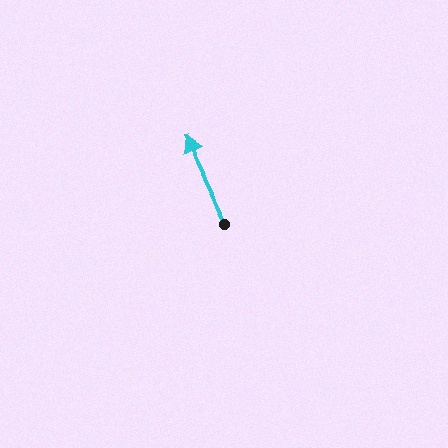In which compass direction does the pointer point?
Northwest.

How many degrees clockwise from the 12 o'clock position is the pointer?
Approximately 335 degrees.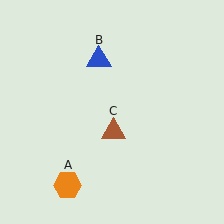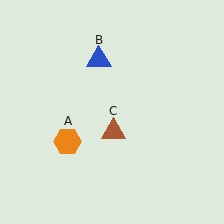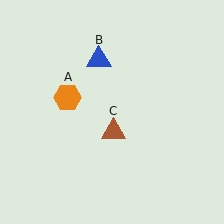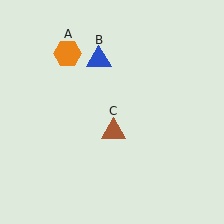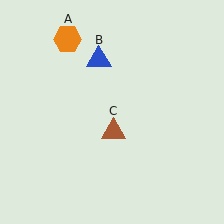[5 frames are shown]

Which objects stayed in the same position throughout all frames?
Blue triangle (object B) and brown triangle (object C) remained stationary.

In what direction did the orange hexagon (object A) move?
The orange hexagon (object A) moved up.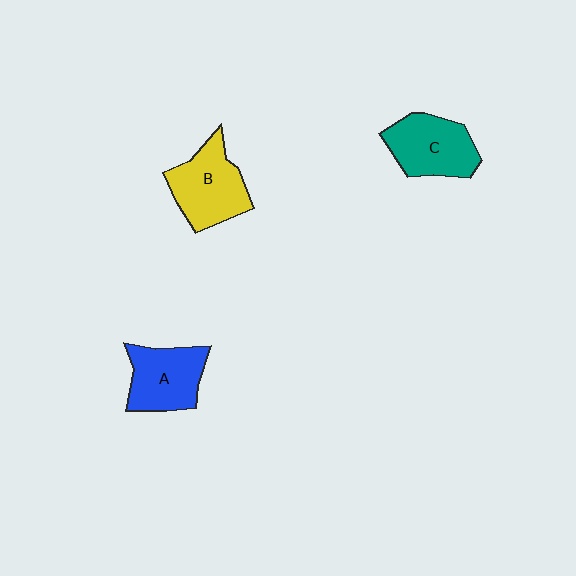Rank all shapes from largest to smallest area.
From largest to smallest: B (yellow), C (teal), A (blue).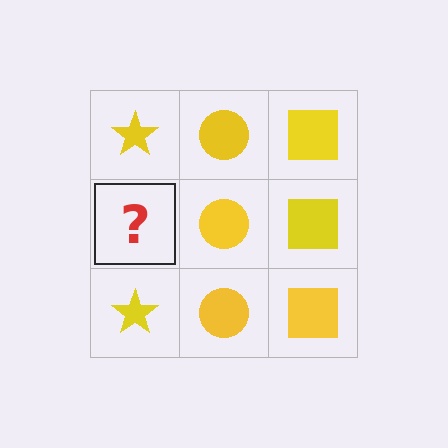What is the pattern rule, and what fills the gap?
The rule is that each column has a consistent shape. The gap should be filled with a yellow star.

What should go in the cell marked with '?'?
The missing cell should contain a yellow star.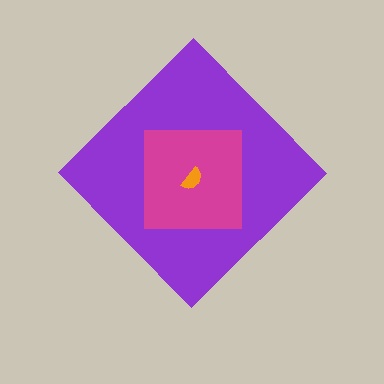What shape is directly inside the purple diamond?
The magenta square.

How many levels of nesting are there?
3.